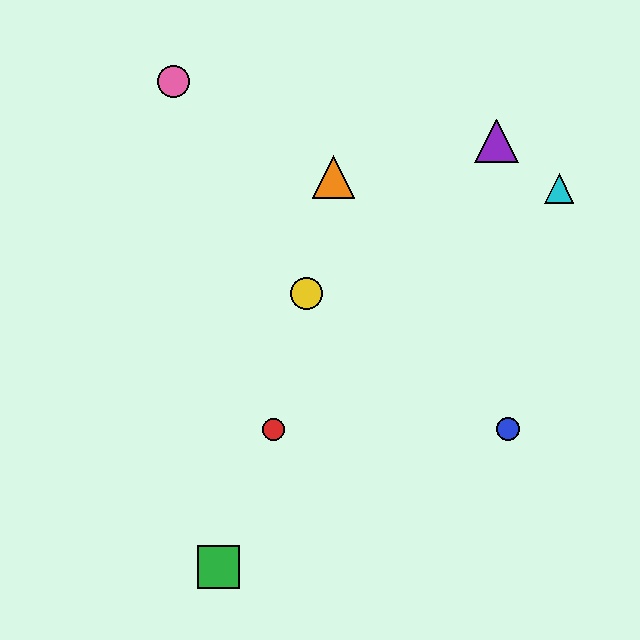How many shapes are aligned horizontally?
2 shapes (the red circle, the blue circle) are aligned horizontally.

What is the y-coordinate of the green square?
The green square is at y≈567.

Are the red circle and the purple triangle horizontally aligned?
No, the red circle is at y≈429 and the purple triangle is at y≈141.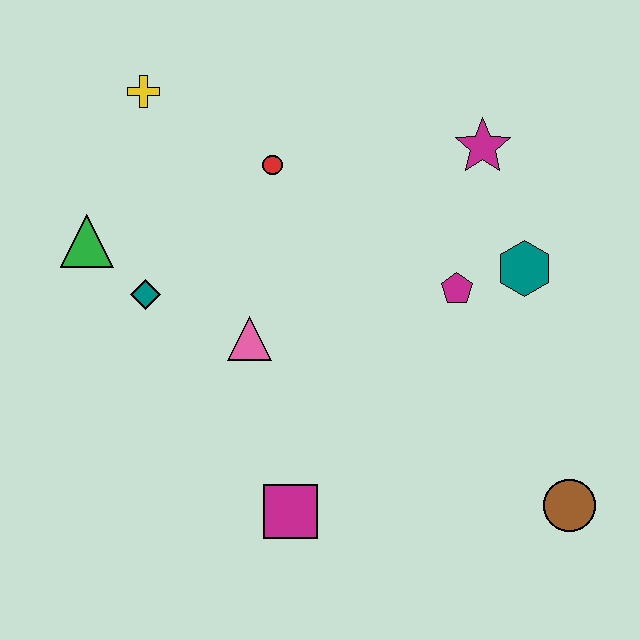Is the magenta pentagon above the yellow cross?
No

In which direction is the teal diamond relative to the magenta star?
The teal diamond is to the left of the magenta star.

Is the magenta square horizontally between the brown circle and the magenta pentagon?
No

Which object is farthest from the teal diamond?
The brown circle is farthest from the teal diamond.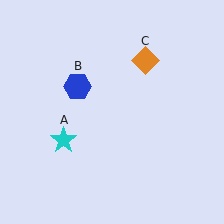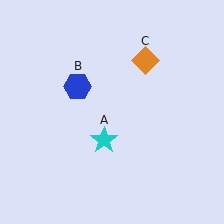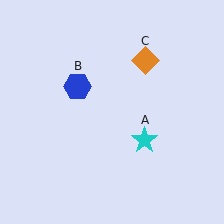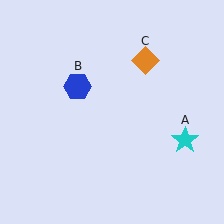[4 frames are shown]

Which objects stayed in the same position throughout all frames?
Blue hexagon (object B) and orange diamond (object C) remained stationary.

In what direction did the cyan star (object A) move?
The cyan star (object A) moved right.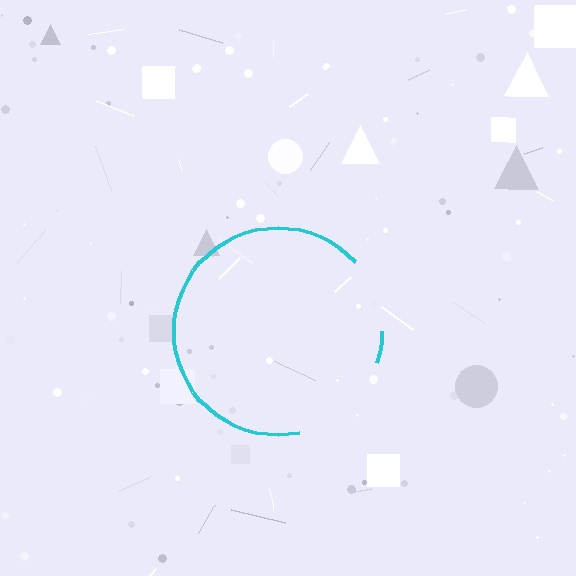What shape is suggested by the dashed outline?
The dashed outline suggests a circle.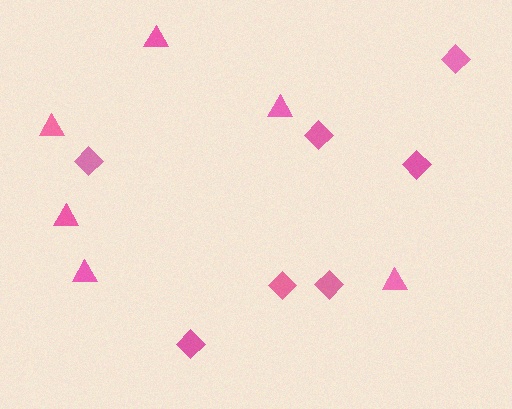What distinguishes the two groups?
There are 2 groups: one group of diamonds (7) and one group of triangles (6).